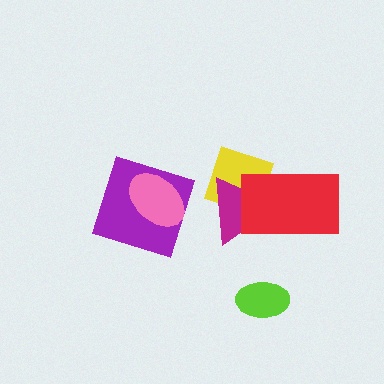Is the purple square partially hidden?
Yes, it is partially covered by another shape.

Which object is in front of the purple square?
The pink ellipse is in front of the purple square.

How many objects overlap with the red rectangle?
2 objects overlap with the red rectangle.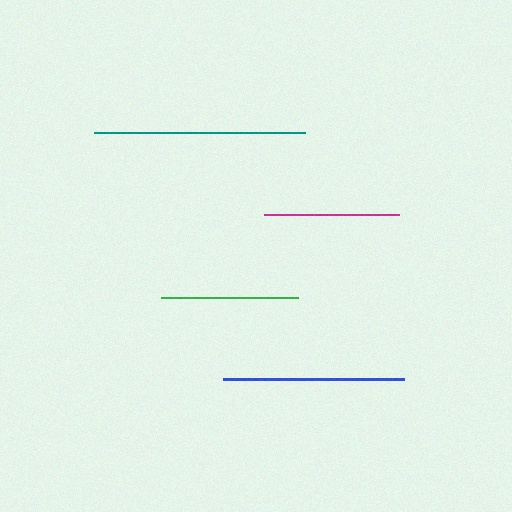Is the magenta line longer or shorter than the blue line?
The blue line is longer than the magenta line.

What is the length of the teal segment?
The teal segment is approximately 211 pixels long.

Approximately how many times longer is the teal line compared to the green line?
The teal line is approximately 1.5 times the length of the green line.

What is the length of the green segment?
The green segment is approximately 137 pixels long.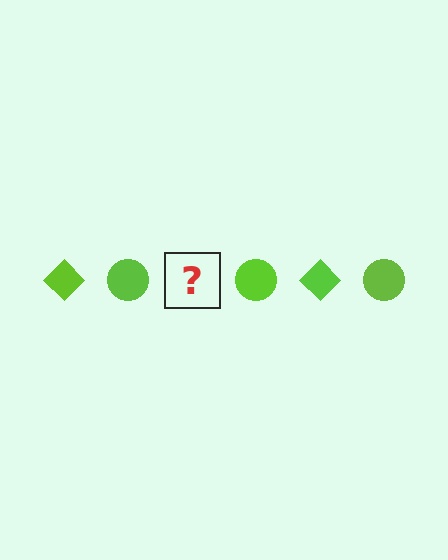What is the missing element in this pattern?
The missing element is a lime diamond.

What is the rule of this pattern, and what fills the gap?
The rule is that the pattern cycles through diamond, circle shapes in lime. The gap should be filled with a lime diamond.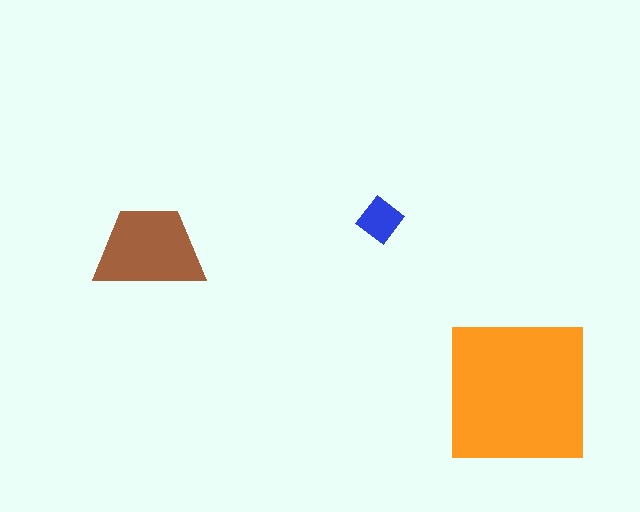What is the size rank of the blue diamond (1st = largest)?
3rd.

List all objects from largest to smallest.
The orange square, the brown trapezoid, the blue diamond.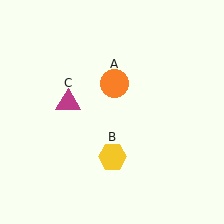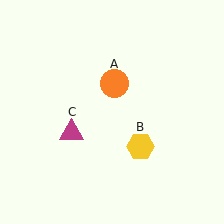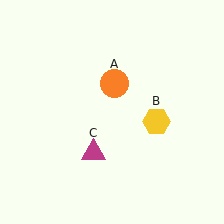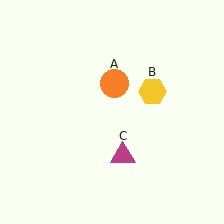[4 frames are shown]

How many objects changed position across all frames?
2 objects changed position: yellow hexagon (object B), magenta triangle (object C).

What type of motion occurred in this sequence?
The yellow hexagon (object B), magenta triangle (object C) rotated counterclockwise around the center of the scene.